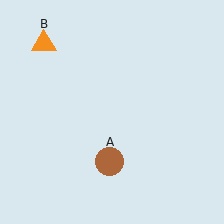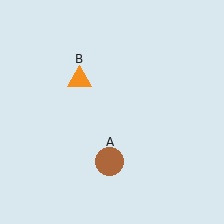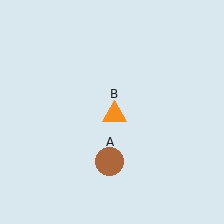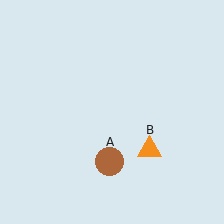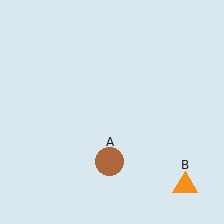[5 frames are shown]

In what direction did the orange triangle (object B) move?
The orange triangle (object B) moved down and to the right.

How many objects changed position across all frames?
1 object changed position: orange triangle (object B).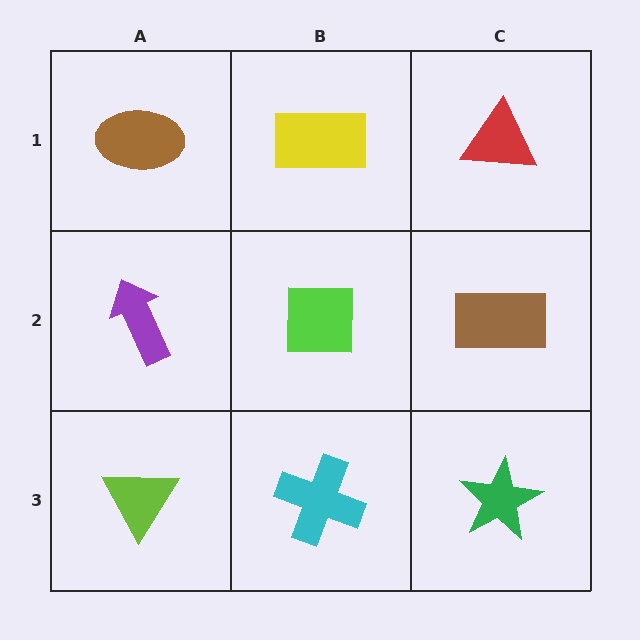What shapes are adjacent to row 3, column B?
A lime square (row 2, column B), a lime triangle (row 3, column A), a green star (row 3, column C).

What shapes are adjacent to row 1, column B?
A lime square (row 2, column B), a brown ellipse (row 1, column A), a red triangle (row 1, column C).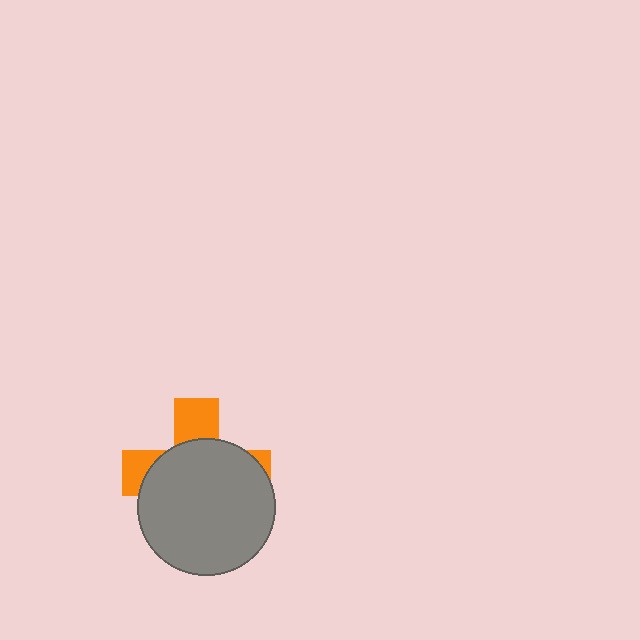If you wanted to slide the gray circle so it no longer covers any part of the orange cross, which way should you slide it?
Slide it down — that is the most direct way to separate the two shapes.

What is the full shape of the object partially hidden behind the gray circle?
The partially hidden object is an orange cross.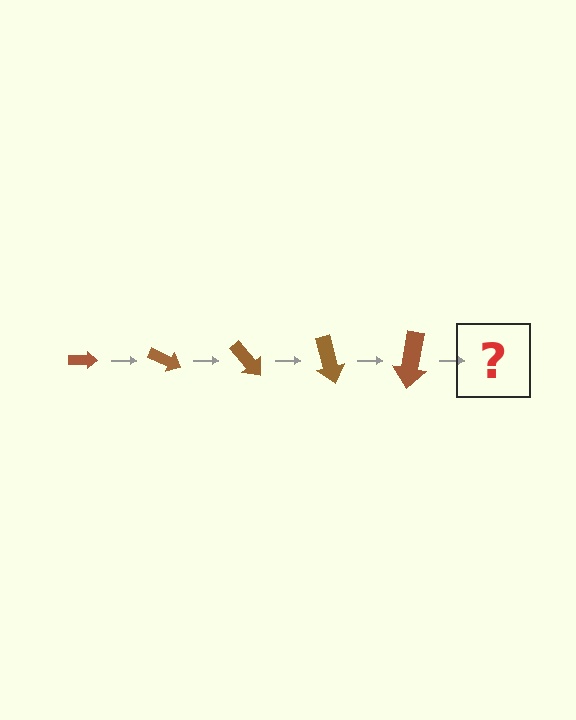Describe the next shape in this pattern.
It should be an arrow, larger than the previous one and rotated 125 degrees from the start.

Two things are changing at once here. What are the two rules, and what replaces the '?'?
The two rules are that the arrow grows larger each step and it rotates 25 degrees each step. The '?' should be an arrow, larger than the previous one and rotated 125 degrees from the start.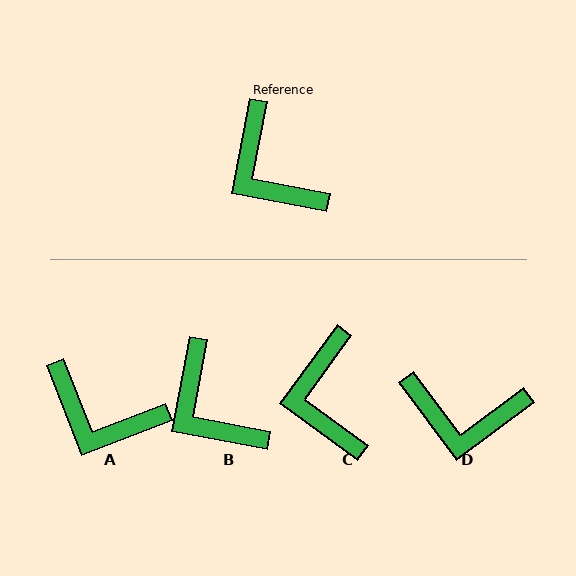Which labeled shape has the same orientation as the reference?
B.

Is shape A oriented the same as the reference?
No, it is off by about 32 degrees.